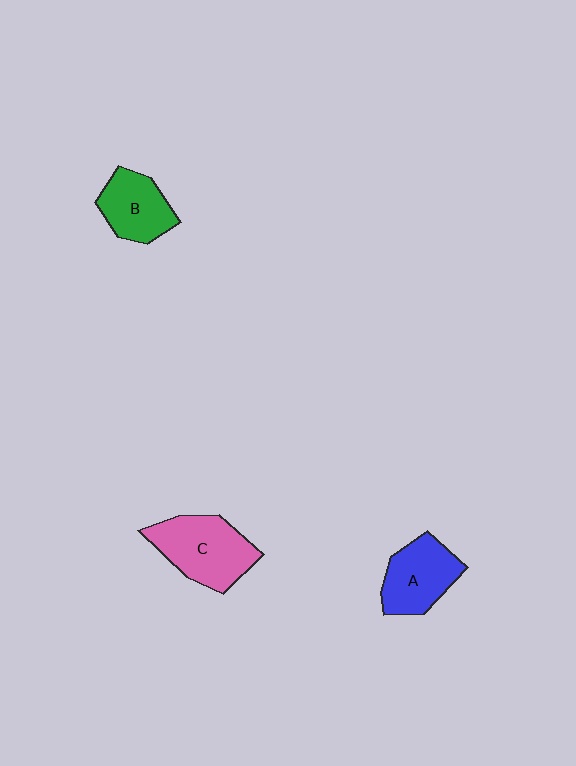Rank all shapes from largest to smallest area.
From largest to smallest: C (pink), A (blue), B (green).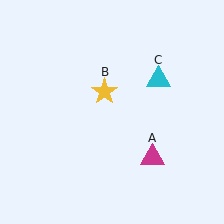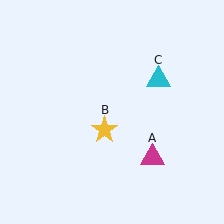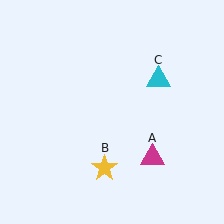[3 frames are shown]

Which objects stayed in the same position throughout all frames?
Magenta triangle (object A) and cyan triangle (object C) remained stationary.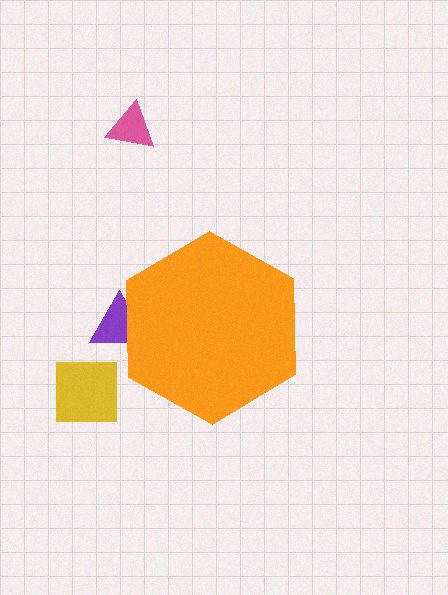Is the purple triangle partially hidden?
Yes, the purple triangle is partially hidden behind the orange hexagon.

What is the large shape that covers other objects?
An orange hexagon.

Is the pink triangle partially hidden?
No, the pink triangle is fully visible.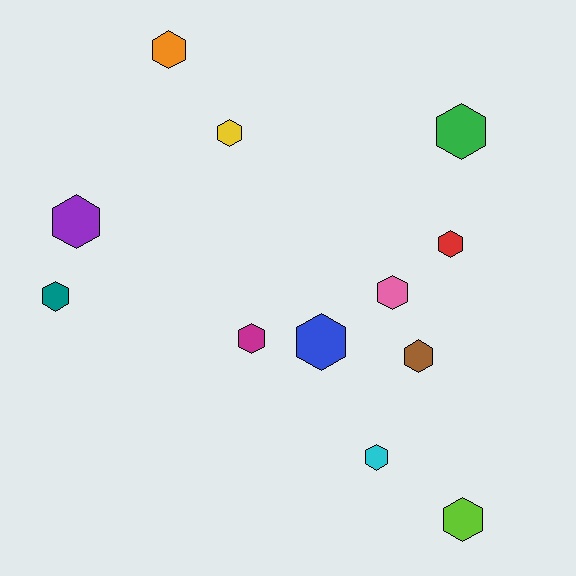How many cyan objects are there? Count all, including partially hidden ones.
There is 1 cyan object.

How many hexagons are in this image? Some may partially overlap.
There are 12 hexagons.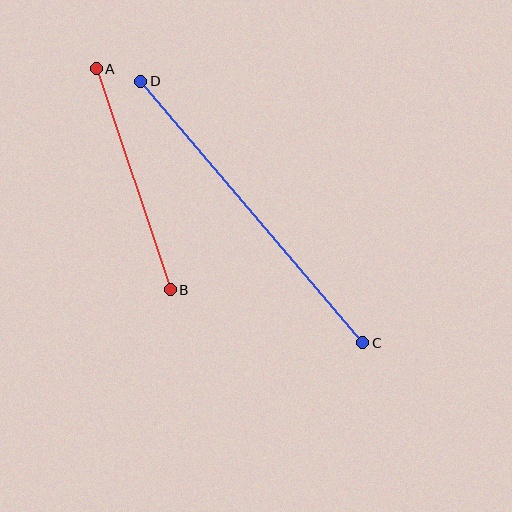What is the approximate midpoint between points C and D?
The midpoint is at approximately (252, 212) pixels.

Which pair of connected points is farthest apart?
Points C and D are farthest apart.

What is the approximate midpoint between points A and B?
The midpoint is at approximately (133, 179) pixels.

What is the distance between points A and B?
The distance is approximately 233 pixels.